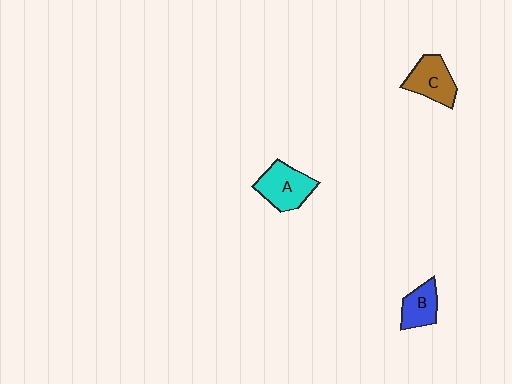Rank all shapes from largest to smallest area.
From largest to smallest: A (cyan), C (brown), B (blue).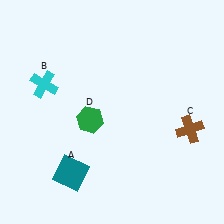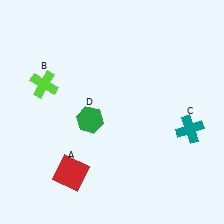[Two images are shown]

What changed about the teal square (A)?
In Image 1, A is teal. In Image 2, it changed to red.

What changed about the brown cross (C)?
In Image 1, C is brown. In Image 2, it changed to teal.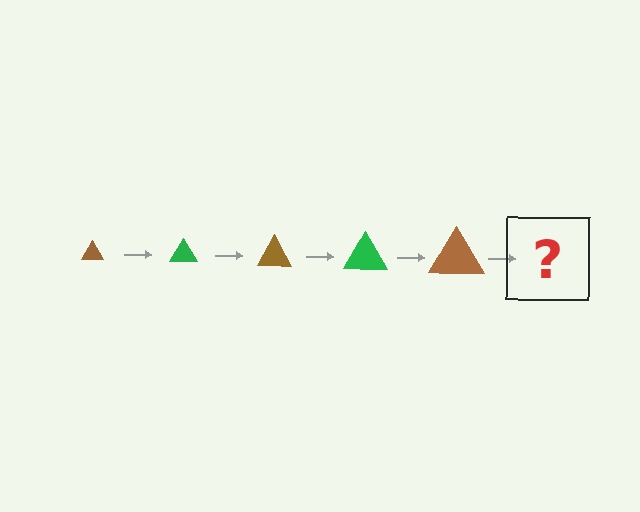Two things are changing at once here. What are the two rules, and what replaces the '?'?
The two rules are that the triangle grows larger each step and the color cycles through brown and green. The '?' should be a green triangle, larger than the previous one.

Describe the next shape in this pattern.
It should be a green triangle, larger than the previous one.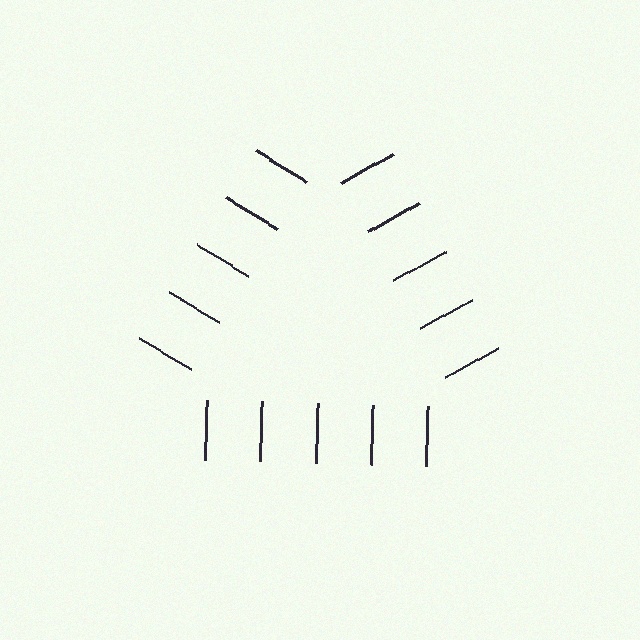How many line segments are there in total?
15 — 5 along each of the 3 edges.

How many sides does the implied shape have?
3 sides — the line-ends trace a triangle.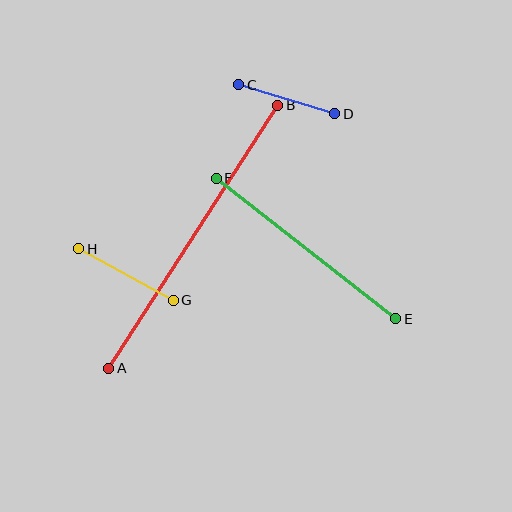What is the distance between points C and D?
The distance is approximately 100 pixels.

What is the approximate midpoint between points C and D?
The midpoint is at approximately (287, 99) pixels.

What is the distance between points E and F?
The distance is approximately 228 pixels.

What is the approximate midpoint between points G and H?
The midpoint is at approximately (126, 275) pixels.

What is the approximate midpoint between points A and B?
The midpoint is at approximately (193, 237) pixels.